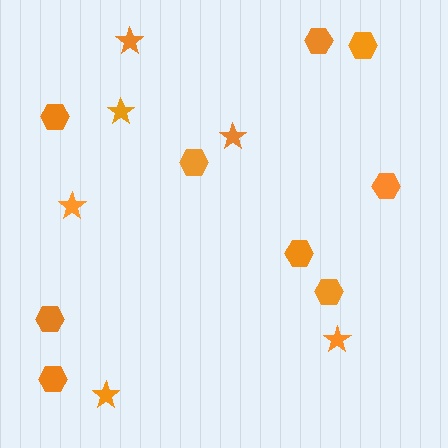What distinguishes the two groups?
There are 2 groups: one group of stars (6) and one group of hexagons (9).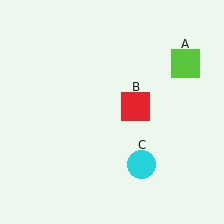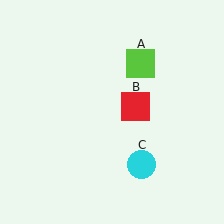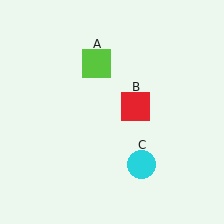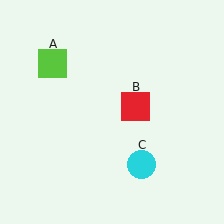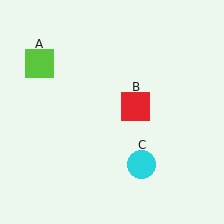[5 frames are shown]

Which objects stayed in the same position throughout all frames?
Red square (object B) and cyan circle (object C) remained stationary.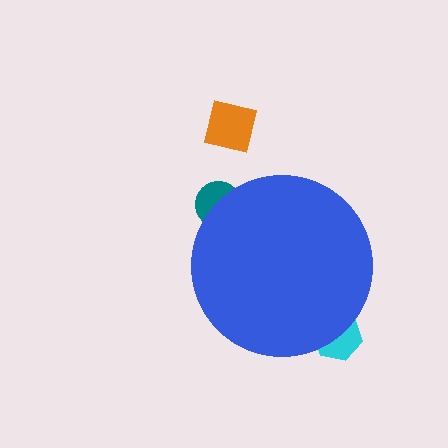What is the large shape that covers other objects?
A blue circle.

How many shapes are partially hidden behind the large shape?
2 shapes are partially hidden.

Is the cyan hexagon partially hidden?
Yes, the cyan hexagon is partially hidden behind the blue circle.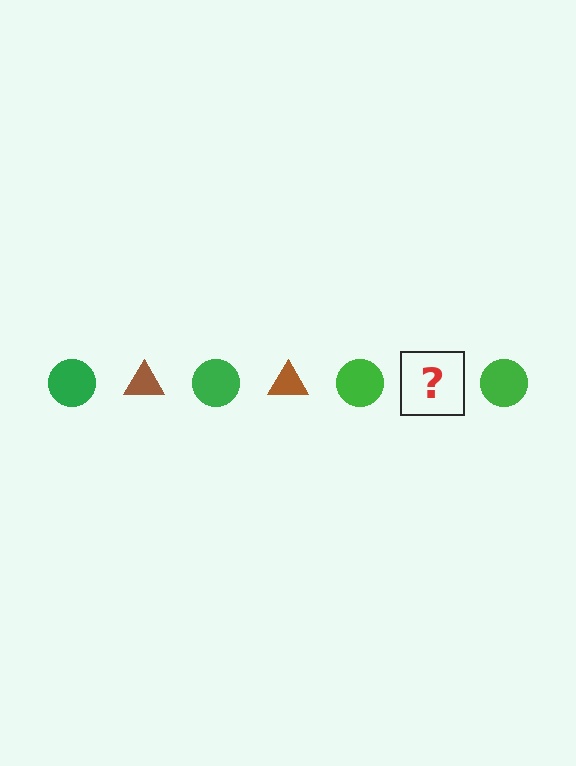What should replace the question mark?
The question mark should be replaced with a brown triangle.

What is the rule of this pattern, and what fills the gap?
The rule is that the pattern alternates between green circle and brown triangle. The gap should be filled with a brown triangle.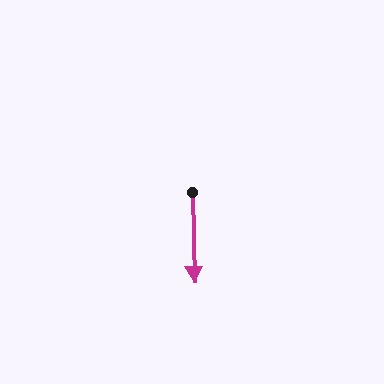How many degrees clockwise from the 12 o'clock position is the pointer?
Approximately 179 degrees.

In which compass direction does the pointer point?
South.